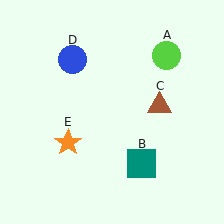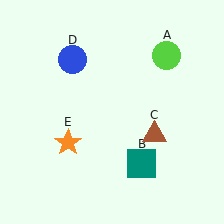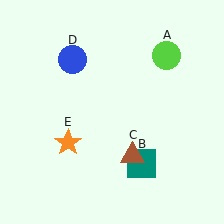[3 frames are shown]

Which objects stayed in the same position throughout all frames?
Lime circle (object A) and teal square (object B) and blue circle (object D) and orange star (object E) remained stationary.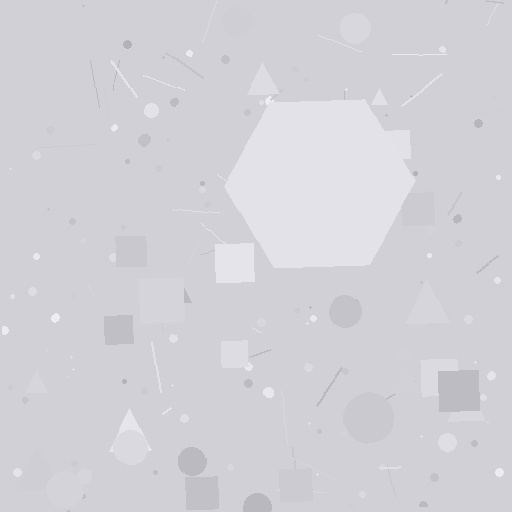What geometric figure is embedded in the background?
A hexagon is embedded in the background.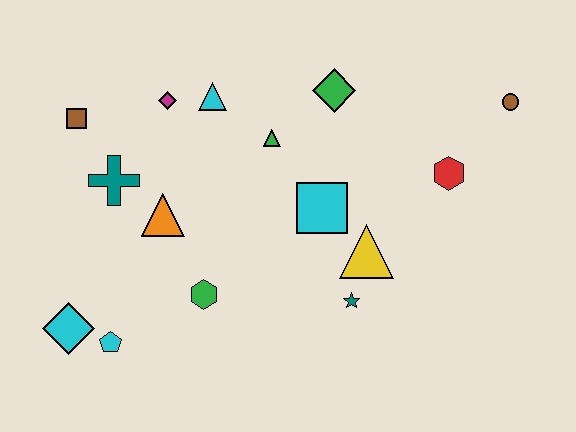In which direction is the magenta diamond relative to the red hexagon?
The magenta diamond is to the left of the red hexagon.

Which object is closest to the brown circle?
The red hexagon is closest to the brown circle.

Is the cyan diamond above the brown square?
No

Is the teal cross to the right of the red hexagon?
No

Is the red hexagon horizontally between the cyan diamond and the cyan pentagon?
No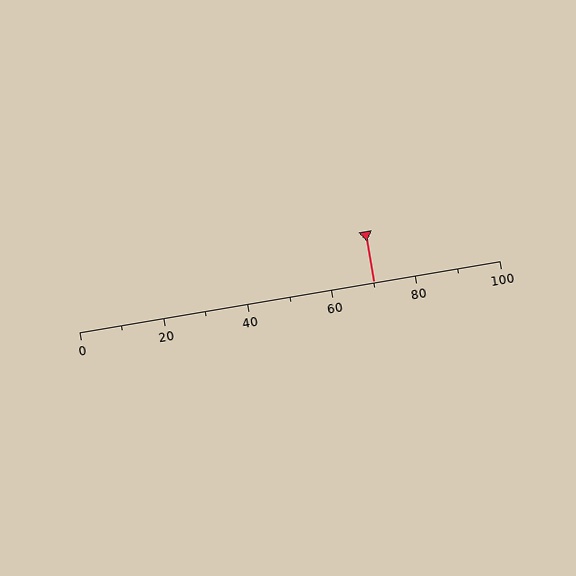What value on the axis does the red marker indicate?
The marker indicates approximately 70.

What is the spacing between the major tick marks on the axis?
The major ticks are spaced 20 apart.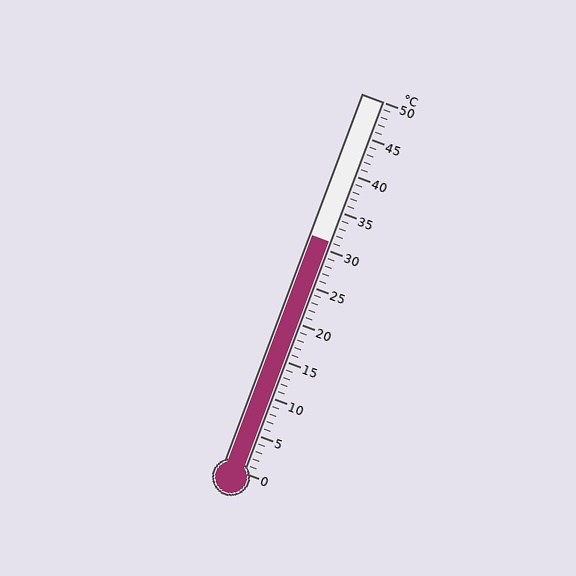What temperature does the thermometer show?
The thermometer shows approximately 31°C.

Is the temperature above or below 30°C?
The temperature is above 30°C.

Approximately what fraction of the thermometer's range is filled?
The thermometer is filled to approximately 60% of its range.